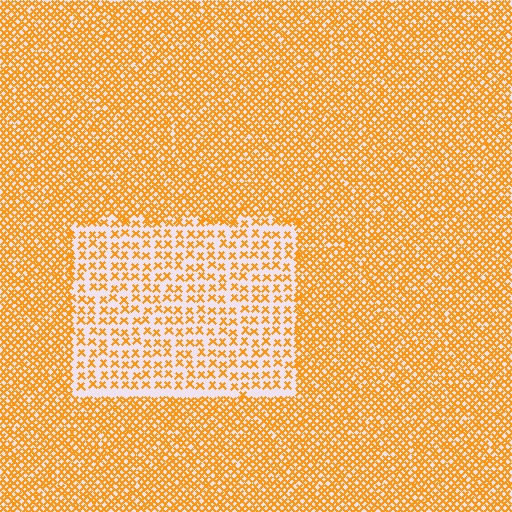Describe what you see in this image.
The image contains small orange elements arranged at two different densities. A rectangle-shaped region is visible where the elements are less densely packed than the surrounding area.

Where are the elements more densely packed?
The elements are more densely packed outside the rectangle boundary.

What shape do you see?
I see a rectangle.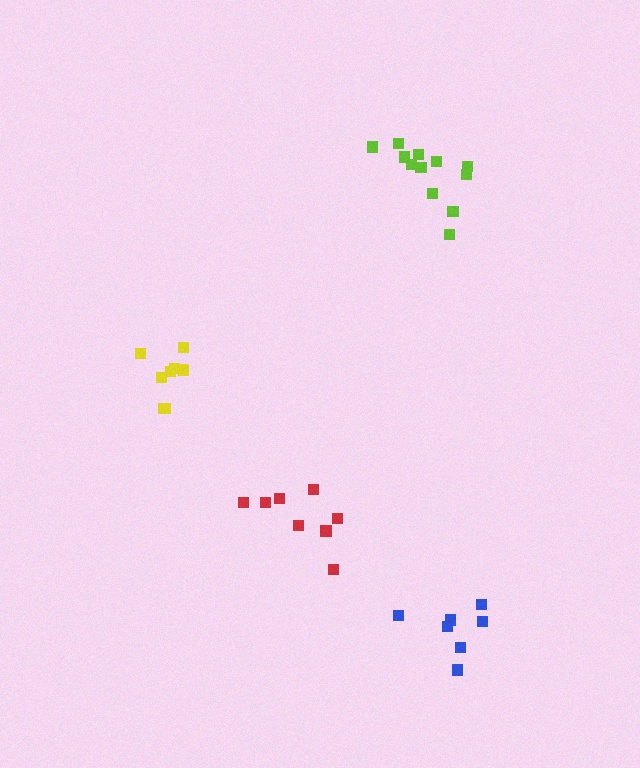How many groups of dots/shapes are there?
There are 4 groups.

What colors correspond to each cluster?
The clusters are colored: blue, lime, yellow, red.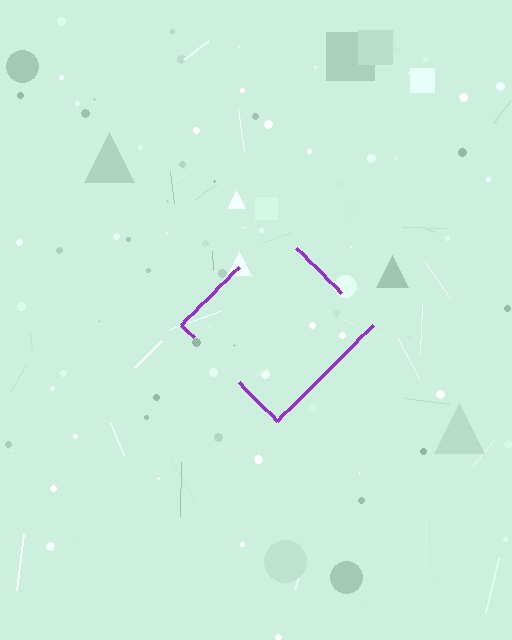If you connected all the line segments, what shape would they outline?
They would outline a diamond.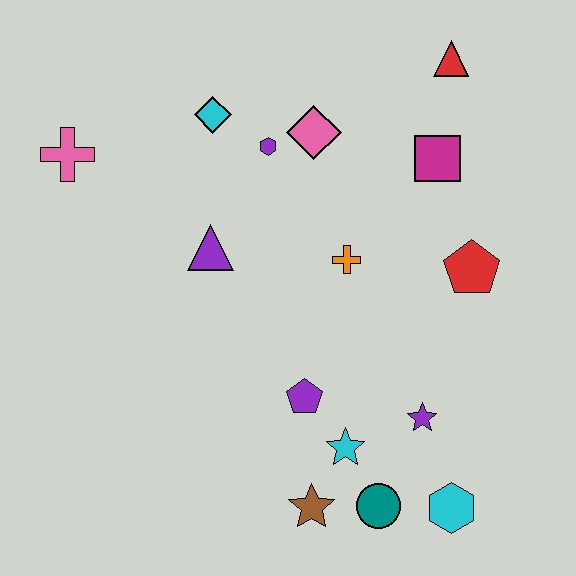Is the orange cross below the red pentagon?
No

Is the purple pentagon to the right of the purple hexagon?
Yes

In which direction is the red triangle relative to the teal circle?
The red triangle is above the teal circle.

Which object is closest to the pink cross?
The cyan diamond is closest to the pink cross.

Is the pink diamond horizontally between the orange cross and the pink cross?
Yes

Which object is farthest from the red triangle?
The brown star is farthest from the red triangle.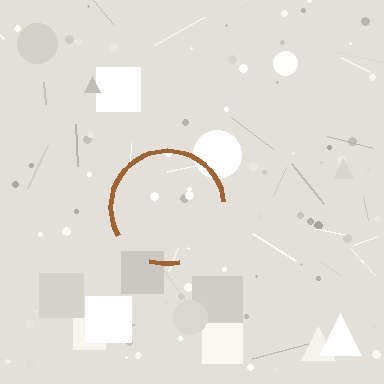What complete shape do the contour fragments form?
The contour fragments form a circle.